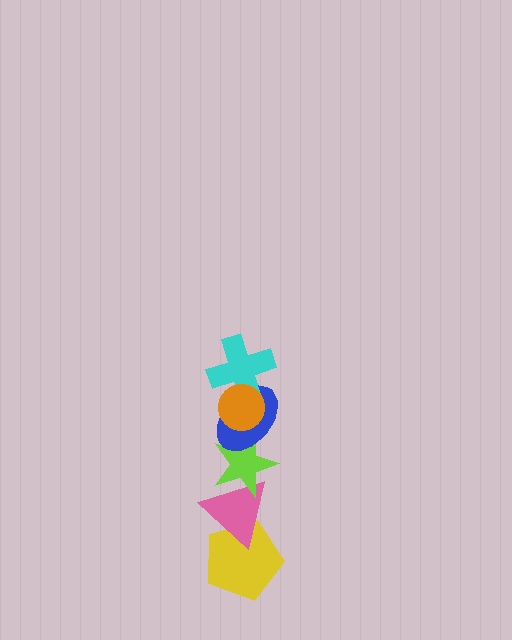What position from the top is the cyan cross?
The cyan cross is 2nd from the top.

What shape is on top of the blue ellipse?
The cyan cross is on top of the blue ellipse.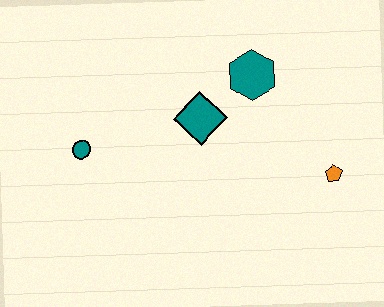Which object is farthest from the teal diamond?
The orange pentagon is farthest from the teal diamond.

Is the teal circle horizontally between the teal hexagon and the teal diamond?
No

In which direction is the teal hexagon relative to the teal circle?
The teal hexagon is to the right of the teal circle.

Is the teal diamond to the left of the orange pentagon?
Yes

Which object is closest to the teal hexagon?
The teal diamond is closest to the teal hexagon.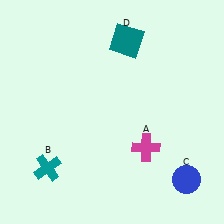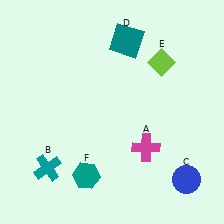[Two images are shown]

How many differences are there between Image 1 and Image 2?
There are 2 differences between the two images.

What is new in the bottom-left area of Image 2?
A teal hexagon (F) was added in the bottom-left area of Image 2.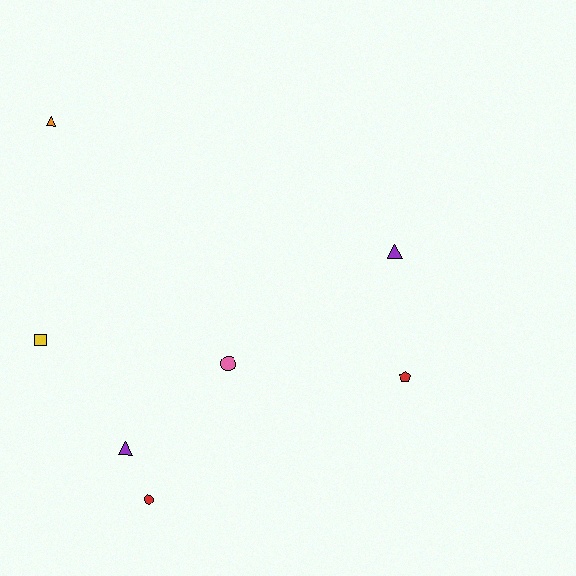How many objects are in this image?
There are 7 objects.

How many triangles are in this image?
There are 3 triangles.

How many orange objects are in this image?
There is 1 orange object.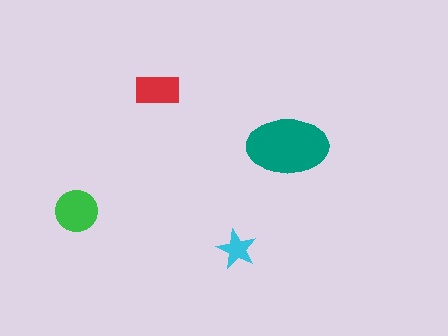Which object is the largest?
The teal ellipse.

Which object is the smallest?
The cyan star.